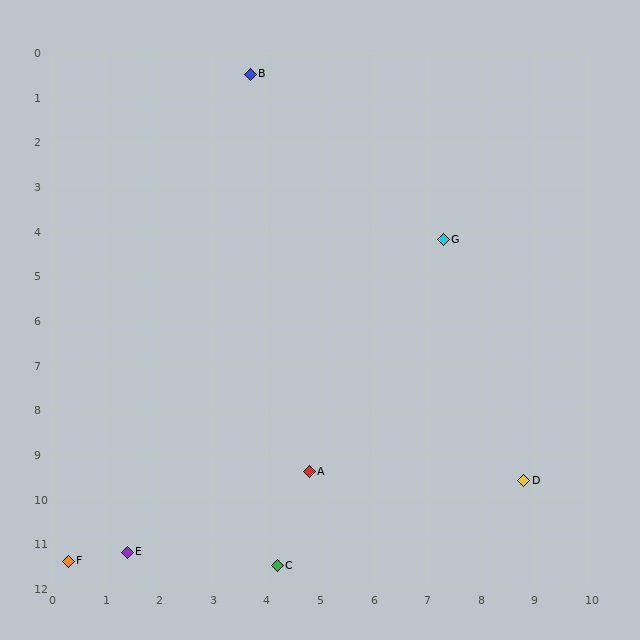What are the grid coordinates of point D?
Point D is at approximately (8.8, 9.6).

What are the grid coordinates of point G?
Point G is at approximately (7.3, 4.2).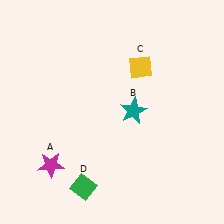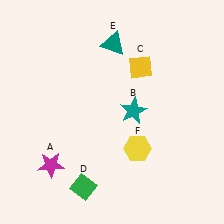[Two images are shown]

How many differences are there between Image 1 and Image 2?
There are 2 differences between the two images.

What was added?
A teal triangle (E), a yellow hexagon (F) were added in Image 2.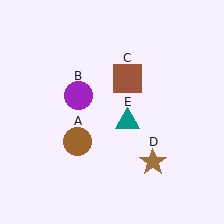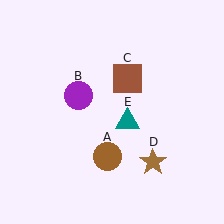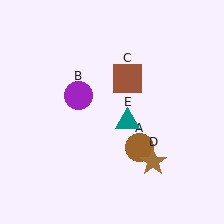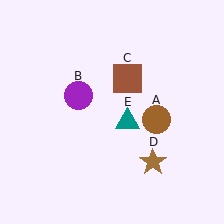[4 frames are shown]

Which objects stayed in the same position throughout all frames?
Purple circle (object B) and brown square (object C) and brown star (object D) and teal triangle (object E) remained stationary.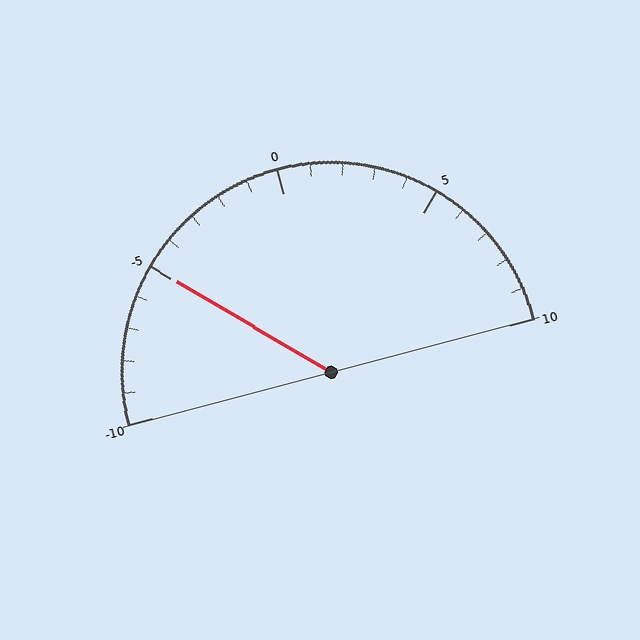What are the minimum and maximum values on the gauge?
The gauge ranges from -10 to 10.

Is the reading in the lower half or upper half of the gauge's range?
The reading is in the lower half of the range (-10 to 10).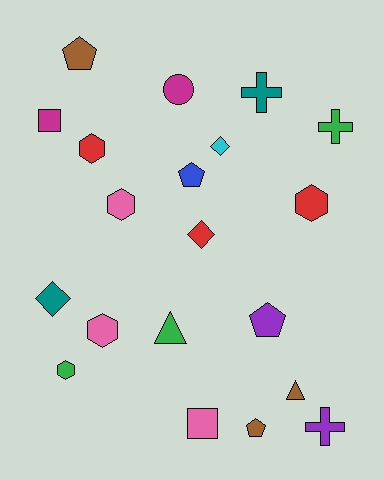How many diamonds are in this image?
There are 3 diamonds.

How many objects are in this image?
There are 20 objects.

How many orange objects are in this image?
There are no orange objects.